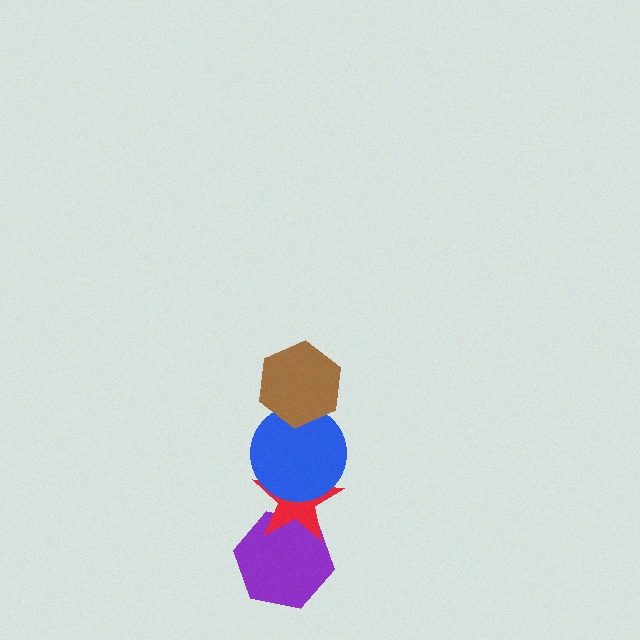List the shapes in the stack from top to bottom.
From top to bottom: the brown hexagon, the blue circle, the red star, the purple hexagon.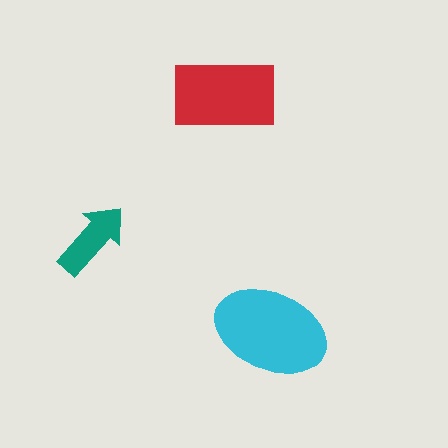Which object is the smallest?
The teal arrow.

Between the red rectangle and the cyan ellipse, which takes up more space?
The cyan ellipse.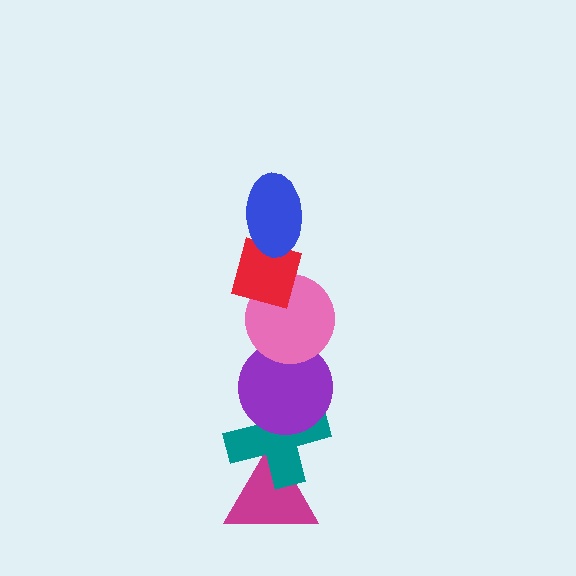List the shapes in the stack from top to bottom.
From top to bottom: the blue ellipse, the red diamond, the pink circle, the purple circle, the teal cross, the magenta triangle.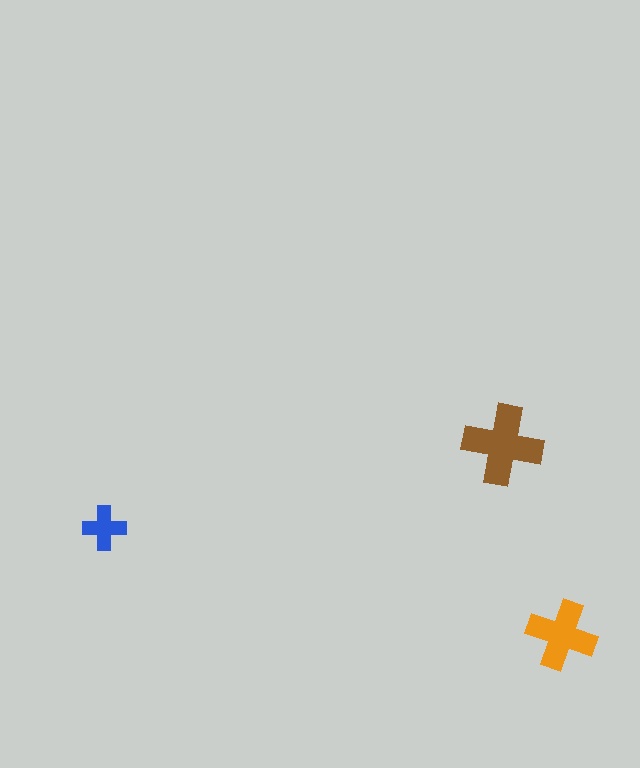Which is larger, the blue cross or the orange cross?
The orange one.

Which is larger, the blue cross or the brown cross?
The brown one.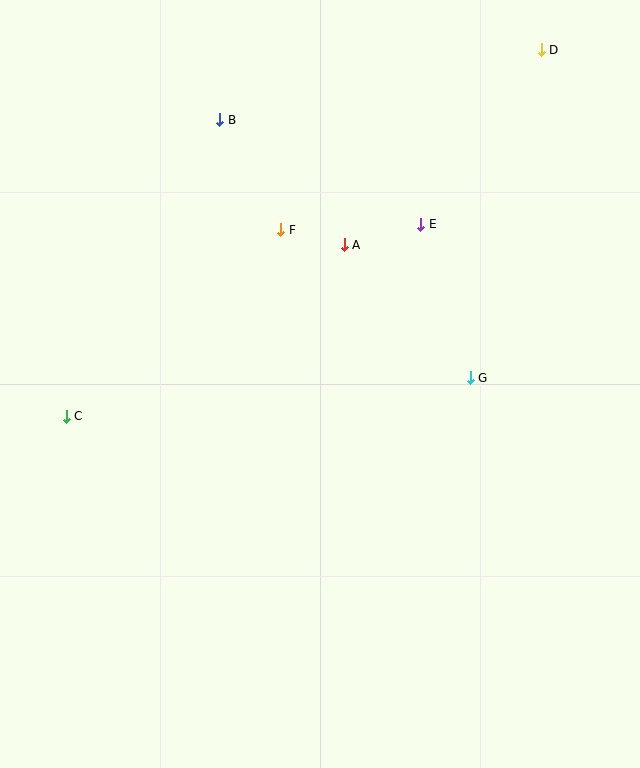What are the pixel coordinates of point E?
Point E is at (421, 224).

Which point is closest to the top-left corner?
Point B is closest to the top-left corner.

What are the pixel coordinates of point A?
Point A is at (344, 245).